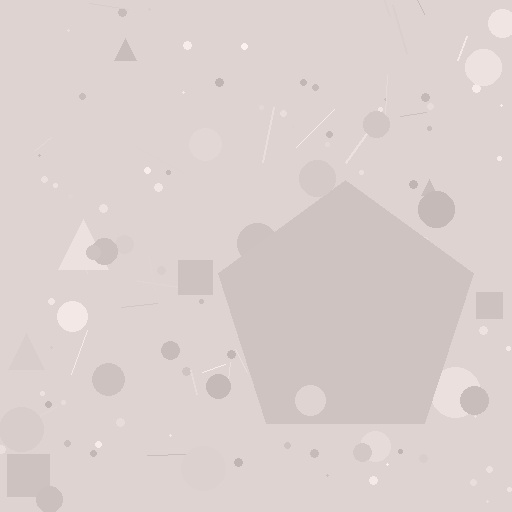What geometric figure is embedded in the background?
A pentagon is embedded in the background.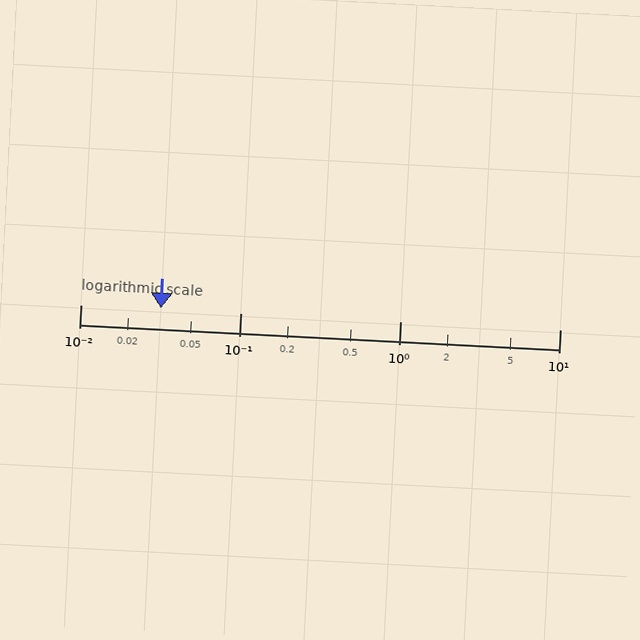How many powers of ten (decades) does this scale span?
The scale spans 3 decades, from 0.01 to 10.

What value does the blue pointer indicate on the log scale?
The pointer indicates approximately 0.032.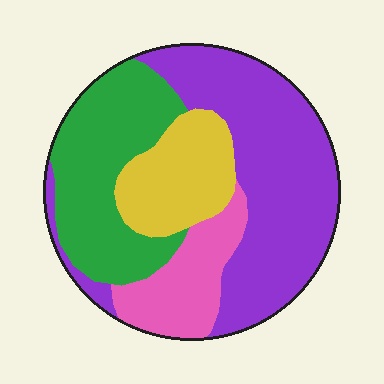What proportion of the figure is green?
Green covers 27% of the figure.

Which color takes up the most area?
Purple, at roughly 45%.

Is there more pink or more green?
Green.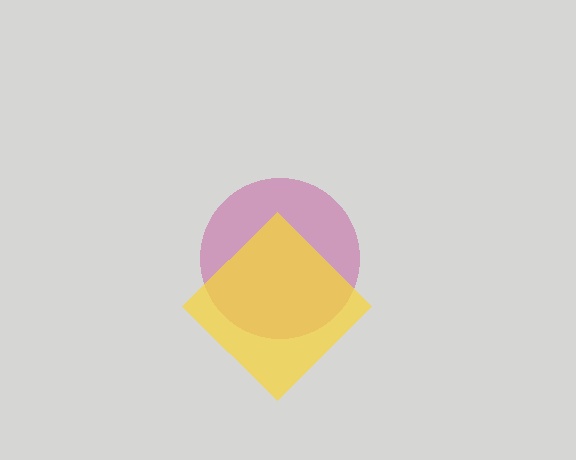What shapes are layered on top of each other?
The layered shapes are: a magenta circle, a yellow diamond.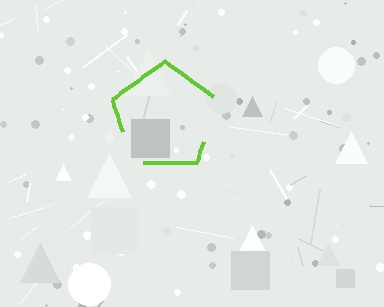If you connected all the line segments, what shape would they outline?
They would outline a pentagon.